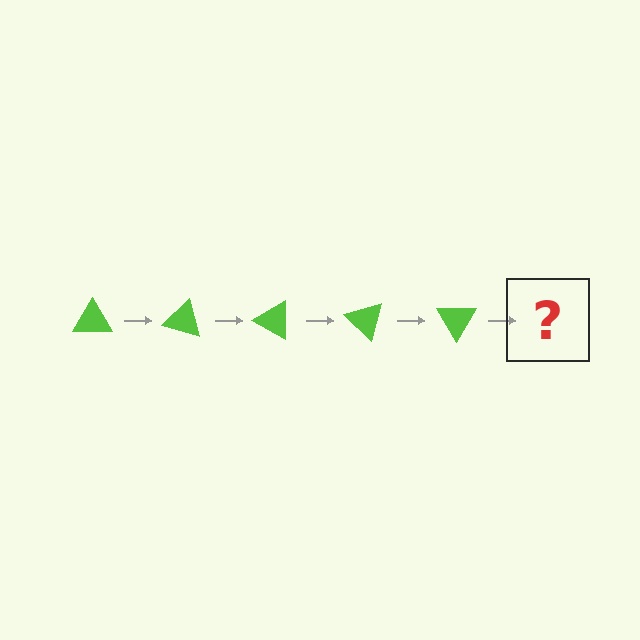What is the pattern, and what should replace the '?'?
The pattern is that the triangle rotates 15 degrees each step. The '?' should be a lime triangle rotated 75 degrees.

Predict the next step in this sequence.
The next step is a lime triangle rotated 75 degrees.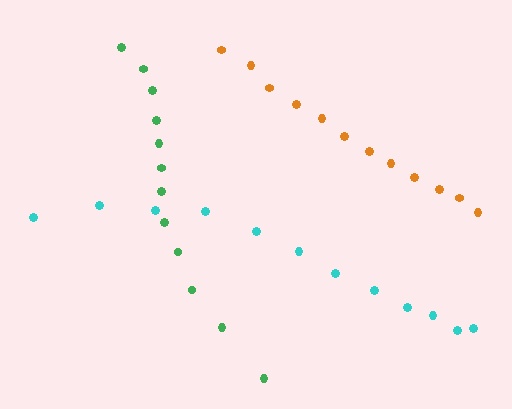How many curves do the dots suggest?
There are 3 distinct paths.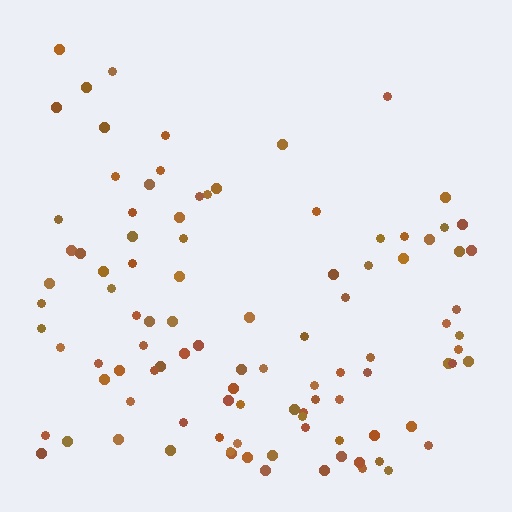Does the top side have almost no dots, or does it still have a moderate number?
Still a moderate number, just noticeably fewer than the bottom.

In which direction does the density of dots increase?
From top to bottom, with the bottom side densest.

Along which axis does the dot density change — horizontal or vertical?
Vertical.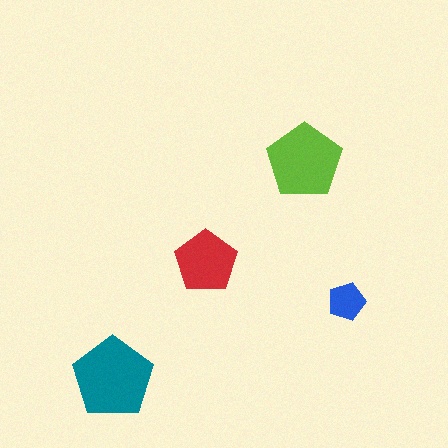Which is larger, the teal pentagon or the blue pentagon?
The teal one.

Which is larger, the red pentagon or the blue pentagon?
The red one.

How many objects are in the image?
There are 4 objects in the image.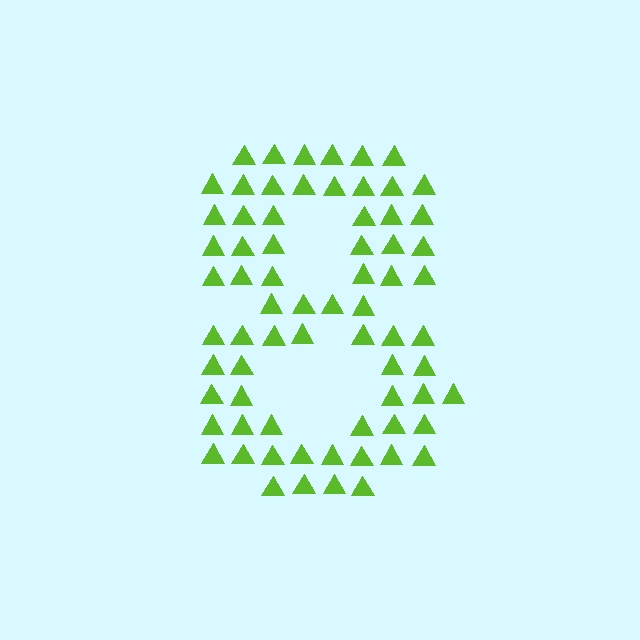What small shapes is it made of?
It is made of small triangles.